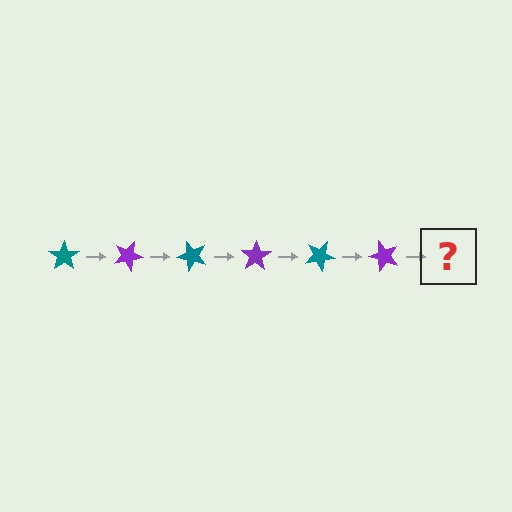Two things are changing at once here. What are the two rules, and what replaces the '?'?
The two rules are that it rotates 25 degrees each step and the color cycles through teal and purple. The '?' should be a teal star, rotated 150 degrees from the start.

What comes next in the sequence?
The next element should be a teal star, rotated 150 degrees from the start.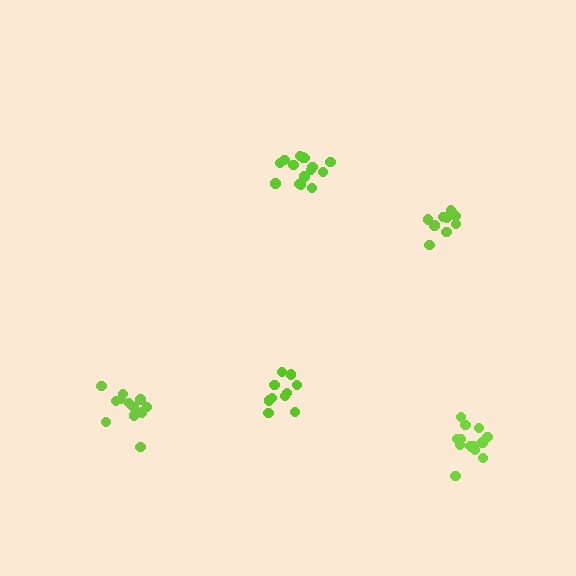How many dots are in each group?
Group 1: 12 dots, Group 2: 10 dots, Group 3: 15 dots, Group 4: 14 dots, Group 5: 10 dots (61 total).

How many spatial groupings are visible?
There are 5 spatial groupings.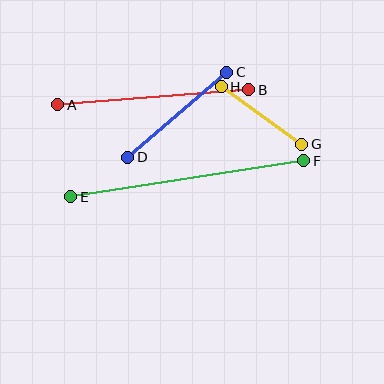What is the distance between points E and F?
The distance is approximately 236 pixels.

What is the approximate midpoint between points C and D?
The midpoint is at approximately (177, 115) pixels.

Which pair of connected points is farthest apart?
Points E and F are farthest apart.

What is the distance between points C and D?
The distance is approximately 131 pixels.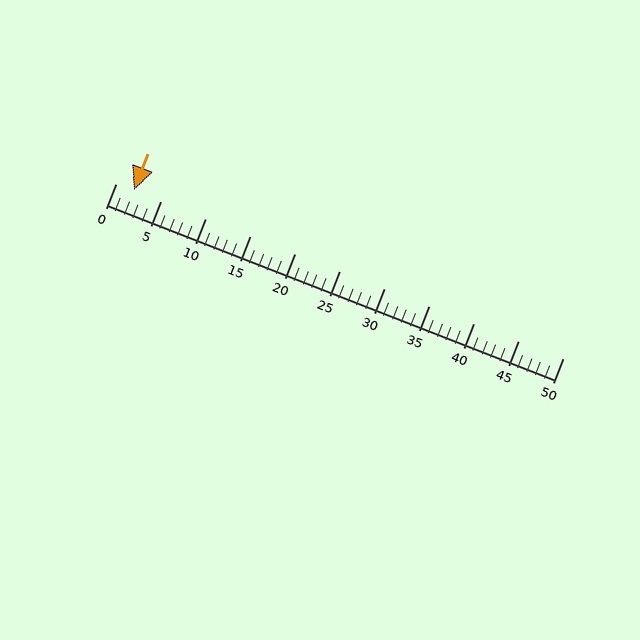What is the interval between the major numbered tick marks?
The major tick marks are spaced 5 units apart.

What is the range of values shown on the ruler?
The ruler shows values from 0 to 50.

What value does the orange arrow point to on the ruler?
The orange arrow points to approximately 2.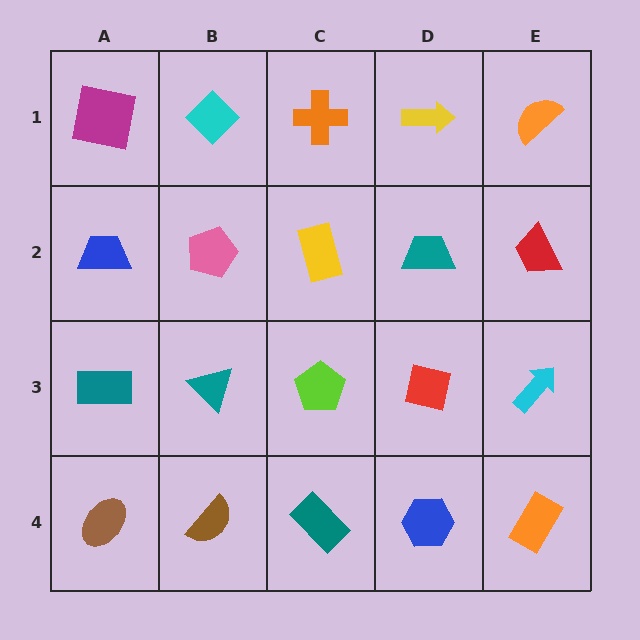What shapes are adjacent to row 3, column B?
A pink pentagon (row 2, column B), a brown semicircle (row 4, column B), a teal rectangle (row 3, column A), a lime pentagon (row 3, column C).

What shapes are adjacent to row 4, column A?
A teal rectangle (row 3, column A), a brown semicircle (row 4, column B).